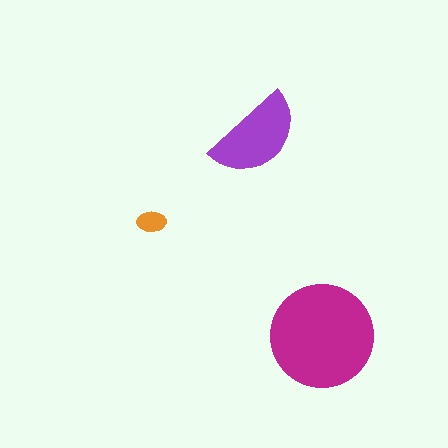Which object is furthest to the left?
The orange ellipse is leftmost.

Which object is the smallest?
The orange ellipse.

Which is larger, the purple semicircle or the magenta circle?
The magenta circle.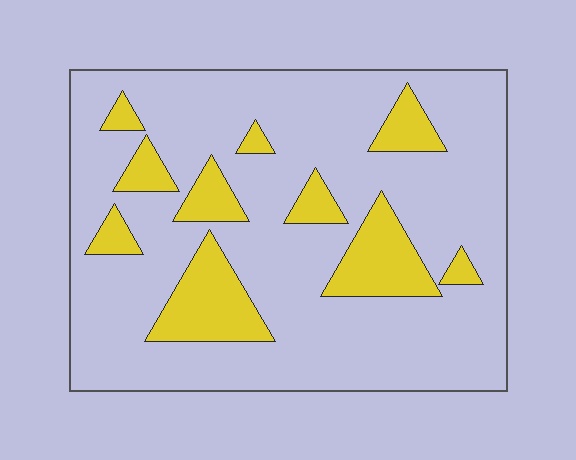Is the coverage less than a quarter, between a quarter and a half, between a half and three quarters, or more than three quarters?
Less than a quarter.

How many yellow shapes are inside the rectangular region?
10.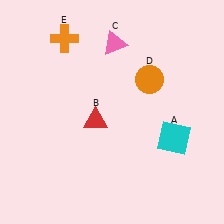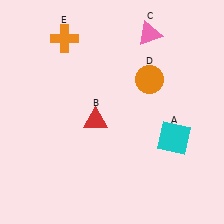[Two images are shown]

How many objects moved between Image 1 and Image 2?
1 object moved between the two images.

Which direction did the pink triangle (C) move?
The pink triangle (C) moved right.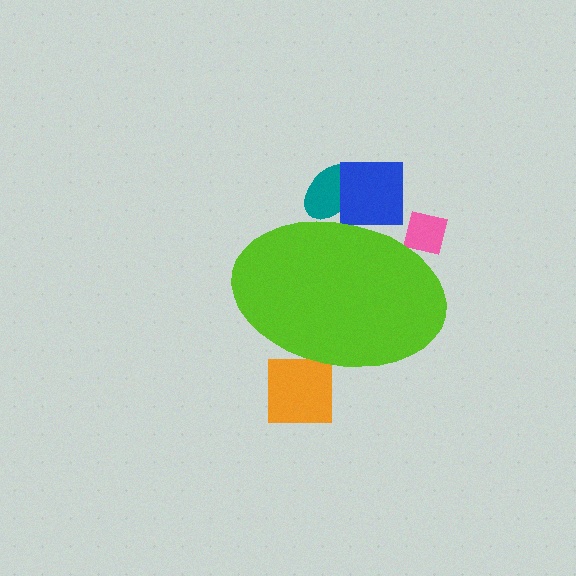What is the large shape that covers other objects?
A lime ellipse.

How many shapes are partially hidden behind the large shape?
4 shapes are partially hidden.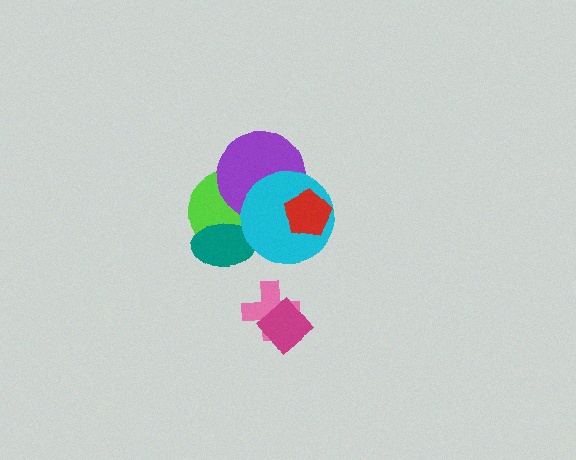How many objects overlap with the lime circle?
3 objects overlap with the lime circle.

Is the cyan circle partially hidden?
Yes, it is partially covered by another shape.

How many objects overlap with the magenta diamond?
1 object overlaps with the magenta diamond.